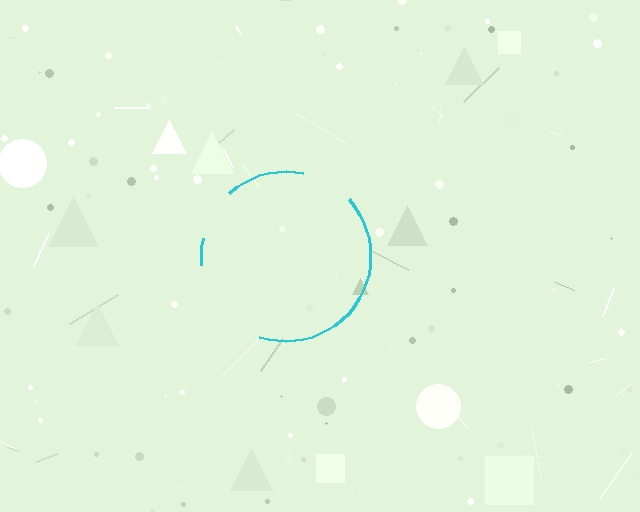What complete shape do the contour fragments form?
The contour fragments form a circle.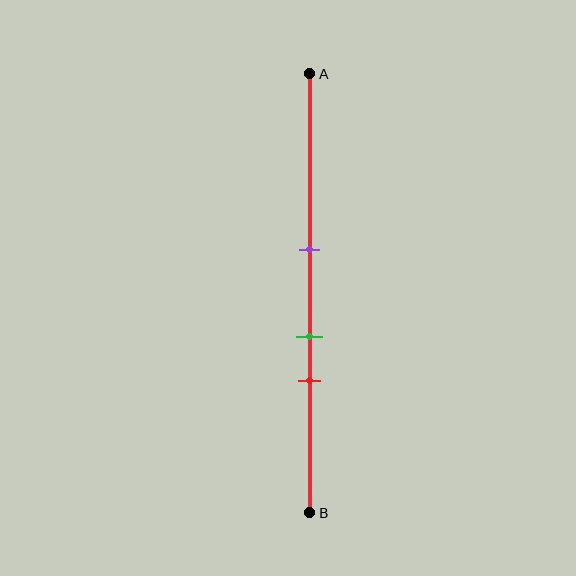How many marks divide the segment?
There are 3 marks dividing the segment.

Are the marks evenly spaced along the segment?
Yes, the marks are approximately evenly spaced.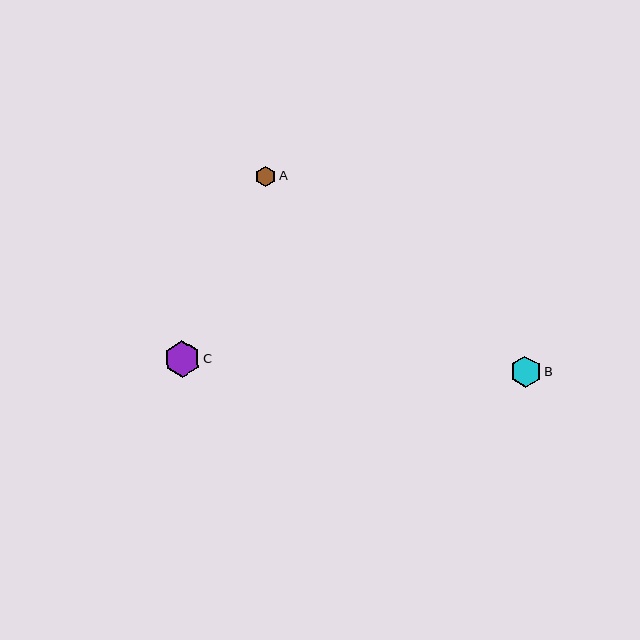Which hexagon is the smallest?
Hexagon A is the smallest with a size of approximately 20 pixels.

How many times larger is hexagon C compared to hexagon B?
Hexagon C is approximately 1.2 times the size of hexagon B.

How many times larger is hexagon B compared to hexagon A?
Hexagon B is approximately 1.5 times the size of hexagon A.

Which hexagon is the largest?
Hexagon C is the largest with a size of approximately 36 pixels.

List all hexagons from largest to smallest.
From largest to smallest: C, B, A.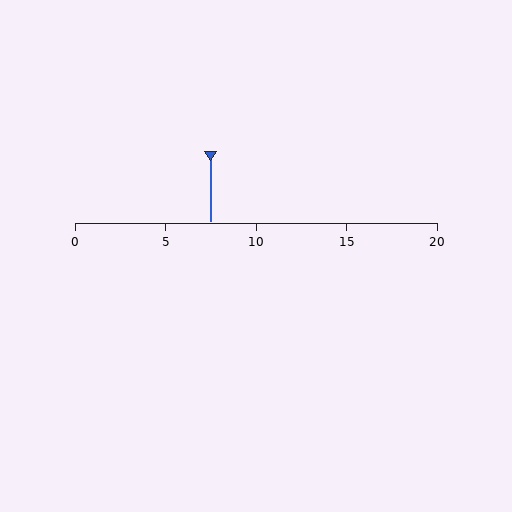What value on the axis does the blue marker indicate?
The marker indicates approximately 7.5.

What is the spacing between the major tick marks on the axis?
The major ticks are spaced 5 apart.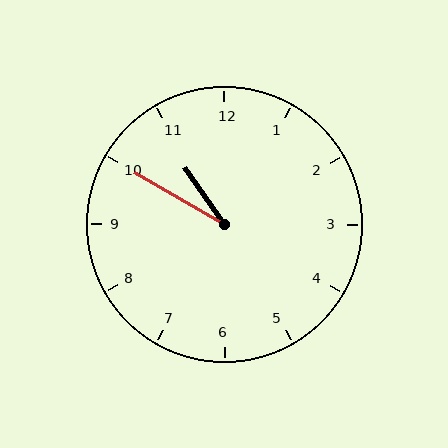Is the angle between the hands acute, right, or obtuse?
It is acute.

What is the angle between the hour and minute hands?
Approximately 25 degrees.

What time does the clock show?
10:50.